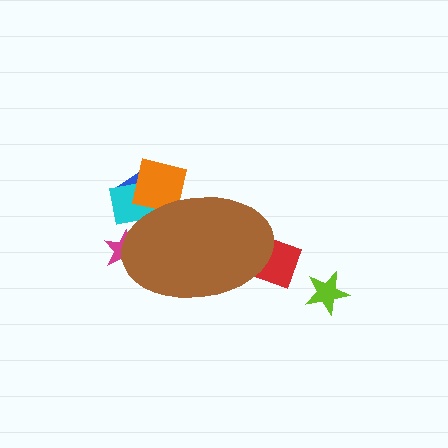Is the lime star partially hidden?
No, the lime star is fully visible.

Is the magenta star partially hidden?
Yes, the magenta star is partially hidden behind the brown ellipse.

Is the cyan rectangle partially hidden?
Yes, the cyan rectangle is partially hidden behind the brown ellipse.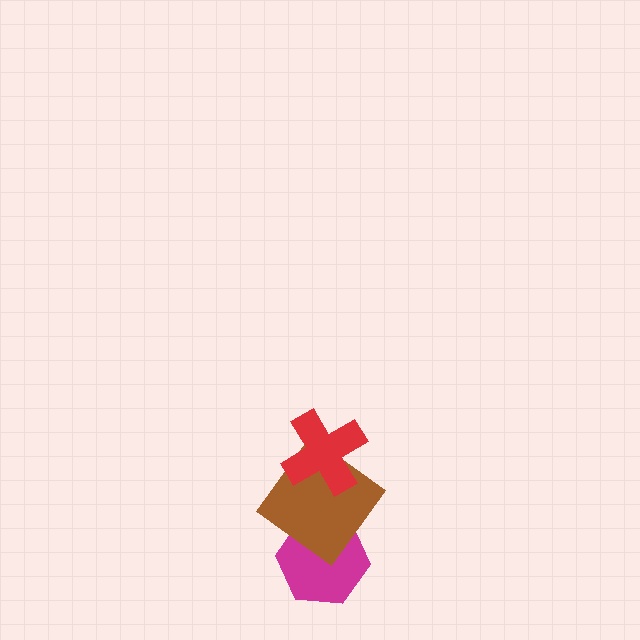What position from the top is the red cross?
The red cross is 1st from the top.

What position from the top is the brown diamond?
The brown diamond is 2nd from the top.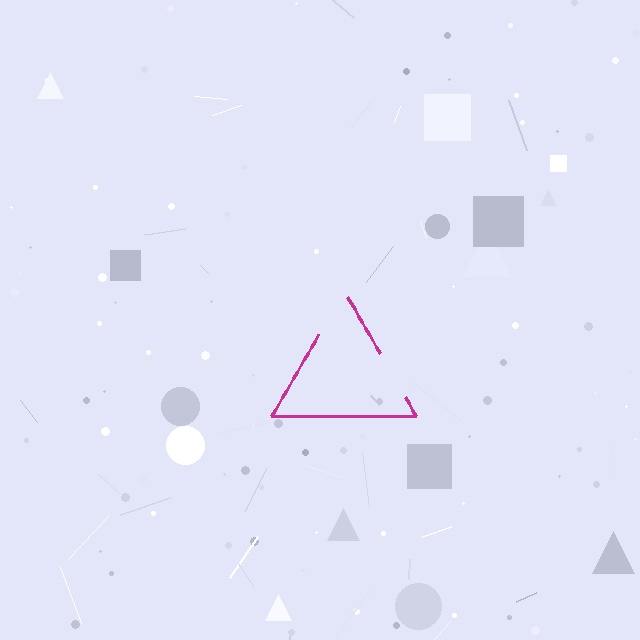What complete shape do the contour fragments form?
The contour fragments form a triangle.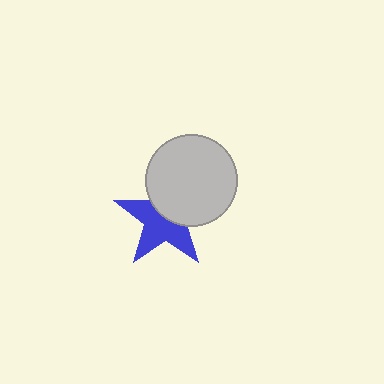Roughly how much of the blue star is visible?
About half of it is visible (roughly 57%).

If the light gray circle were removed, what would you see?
You would see the complete blue star.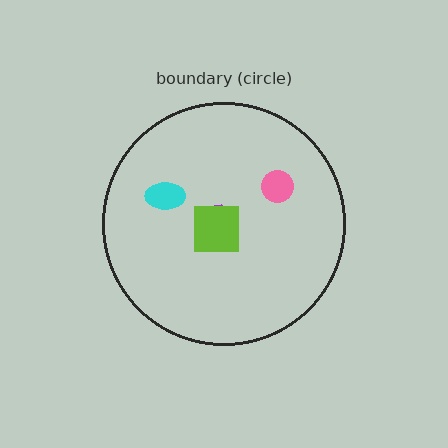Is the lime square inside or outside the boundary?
Inside.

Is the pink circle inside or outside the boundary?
Inside.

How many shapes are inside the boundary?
4 inside, 0 outside.